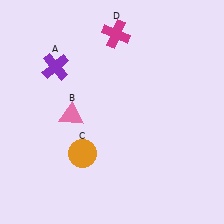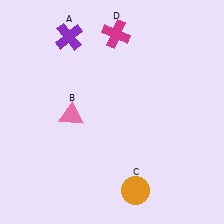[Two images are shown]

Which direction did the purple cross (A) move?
The purple cross (A) moved up.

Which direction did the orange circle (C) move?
The orange circle (C) moved right.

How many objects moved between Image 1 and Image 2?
2 objects moved between the two images.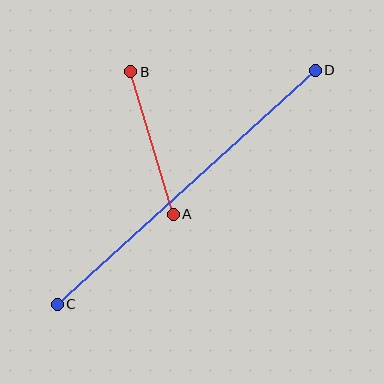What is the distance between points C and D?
The distance is approximately 348 pixels.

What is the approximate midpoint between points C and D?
The midpoint is at approximately (186, 187) pixels.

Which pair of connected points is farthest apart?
Points C and D are farthest apart.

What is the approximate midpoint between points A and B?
The midpoint is at approximately (152, 143) pixels.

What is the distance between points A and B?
The distance is approximately 149 pixels.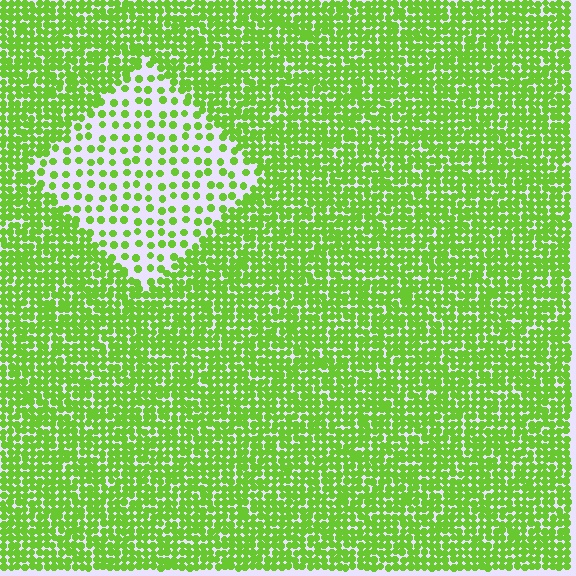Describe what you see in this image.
The image contains small lime elements arranged at two different densities. A diamond-shaped region is visible where the elements are less densely packed than the surrounding area.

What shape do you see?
I see a diamond.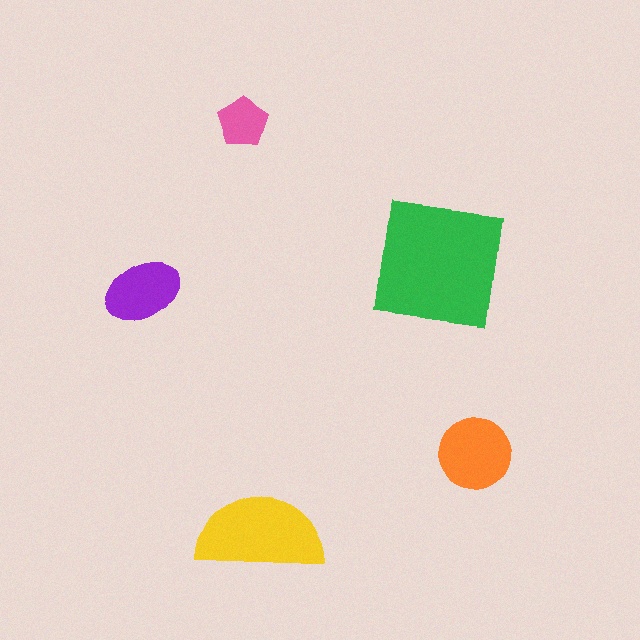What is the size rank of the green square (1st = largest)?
1st.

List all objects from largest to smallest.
The green square, the yellow semicircle, the orange circle, the purple ellipse, the pink pentagon.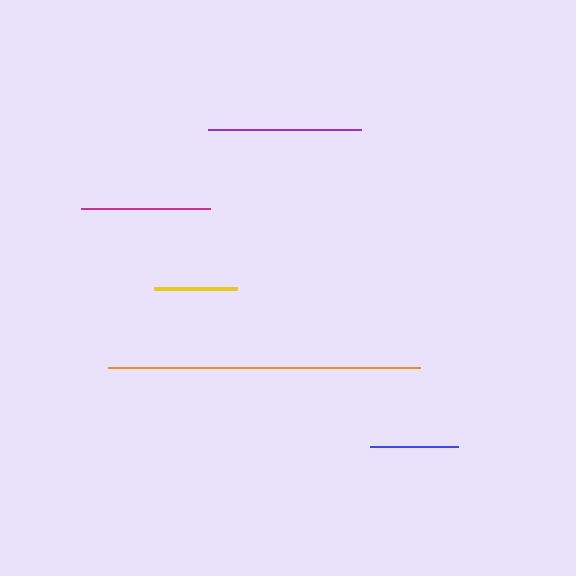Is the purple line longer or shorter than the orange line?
The orange line is longer than the purple line.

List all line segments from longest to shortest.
From longest to shortest: orange, purple, magenta, blue, yellow.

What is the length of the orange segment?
The orange segment is approximately 312 pixels long.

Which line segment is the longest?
The orange line is the longest at approximately 312 pixels.